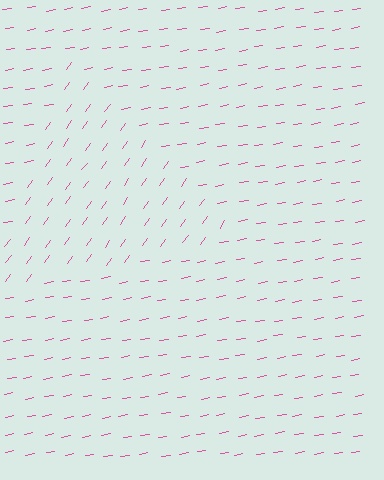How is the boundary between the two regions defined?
The boundary is defined purely by a change in line orientation (approximately 45 degrees difference). All lines are the same color and thickness.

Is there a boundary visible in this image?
Yes, there is a texture boundary formed by a change in line orientation.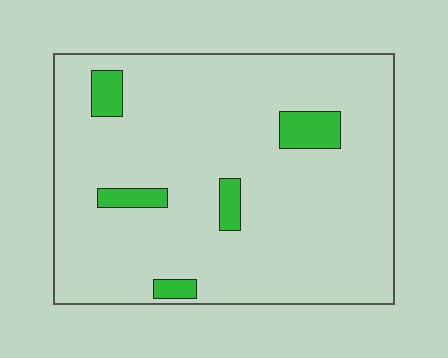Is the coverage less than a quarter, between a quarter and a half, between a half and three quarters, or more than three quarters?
Less than a quarter.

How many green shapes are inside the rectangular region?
5.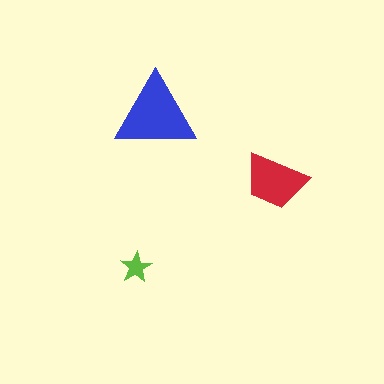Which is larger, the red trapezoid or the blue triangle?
The blue triangle.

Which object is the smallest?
The lime star.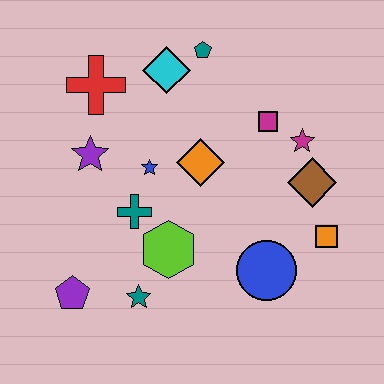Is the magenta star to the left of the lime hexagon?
No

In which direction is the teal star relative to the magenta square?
The teal star is below the magenta square.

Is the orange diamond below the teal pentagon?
Yes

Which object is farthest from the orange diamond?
The purple pentagon is farthest from the orange diamond.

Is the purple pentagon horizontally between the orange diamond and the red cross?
No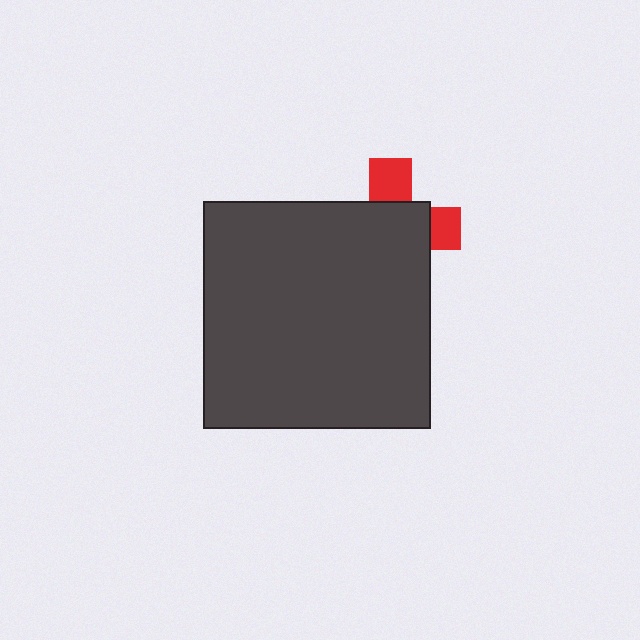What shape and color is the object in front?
The object in front is a dark gray square.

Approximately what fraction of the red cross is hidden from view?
Roughly 69% of the red cross is hidden behind the dark gray square.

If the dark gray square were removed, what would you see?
You would see the complete red cross.